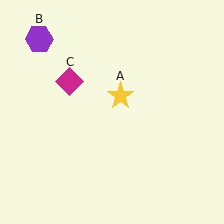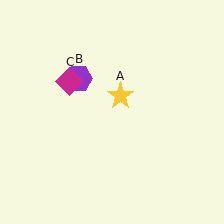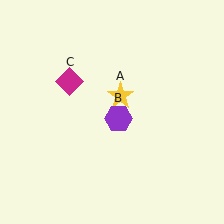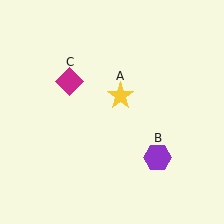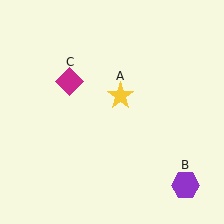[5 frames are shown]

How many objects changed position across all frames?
1 object changed position: purple hexagon (object B).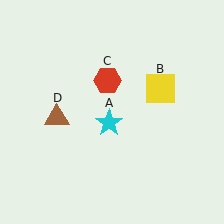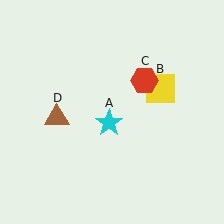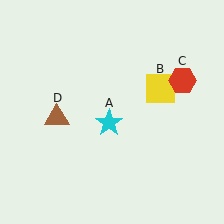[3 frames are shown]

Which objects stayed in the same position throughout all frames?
Cyan star (object A) and yellow square (object B) and brown triangle (object D) remained stationary.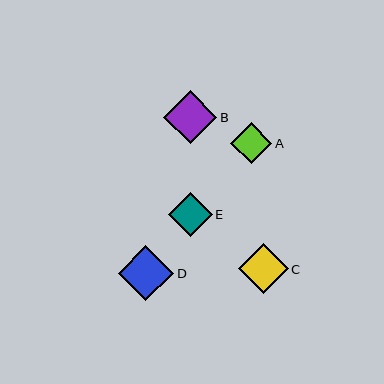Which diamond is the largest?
Diamond D is the largest with a size of approximately 56 pixels.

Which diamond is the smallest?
Diamond A is the smallest with a size of approximately 41 pixels.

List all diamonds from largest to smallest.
From largest to smallest: D, B, C, E, A.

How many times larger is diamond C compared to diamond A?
Diamond C is approximately 1.2 times the size of diamond A.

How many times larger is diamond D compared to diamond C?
Diamond D is approximately 1.1 times the size of diamond C.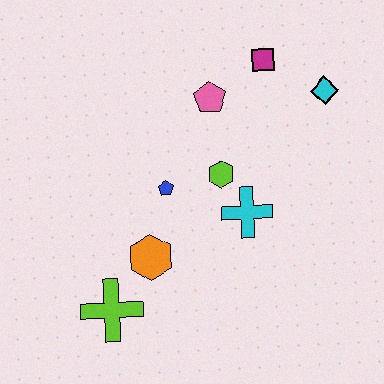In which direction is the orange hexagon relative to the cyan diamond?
The orange hexagon is to the left of the cyan diamond.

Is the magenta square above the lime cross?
Yes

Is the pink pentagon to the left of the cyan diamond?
Yes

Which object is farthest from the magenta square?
The lime cross is farthest from the magenta square.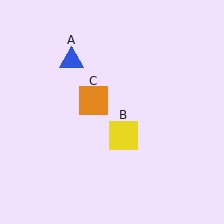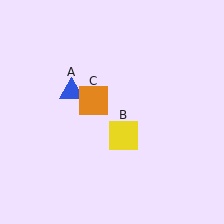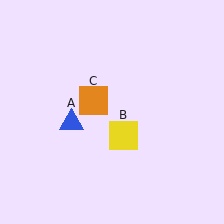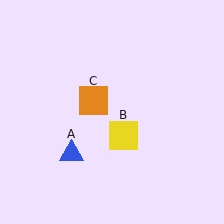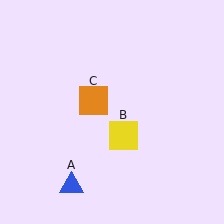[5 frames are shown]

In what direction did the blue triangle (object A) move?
The blue triangle (object A) moved down.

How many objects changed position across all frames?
1 object changed position: blue triangle (object A).